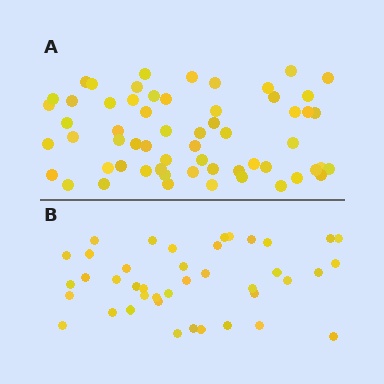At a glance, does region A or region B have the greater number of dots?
Region A (the top region) has more dots.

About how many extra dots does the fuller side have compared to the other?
Region A has approximately 20 more dots than region B.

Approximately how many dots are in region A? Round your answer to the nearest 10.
About 60 dots.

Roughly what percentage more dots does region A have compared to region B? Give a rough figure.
About 45% more.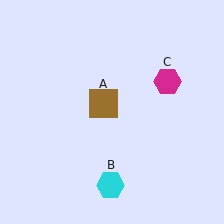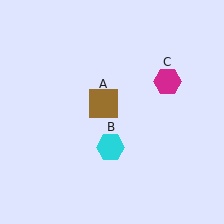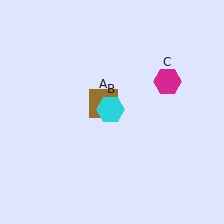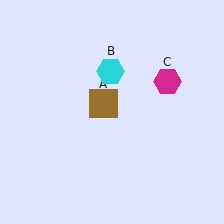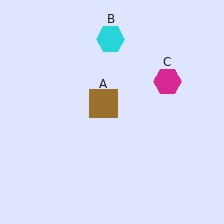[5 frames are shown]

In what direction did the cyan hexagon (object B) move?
The cyan hexagon (object B) moved up.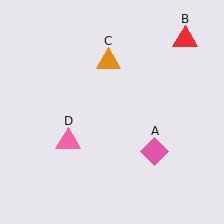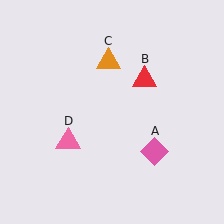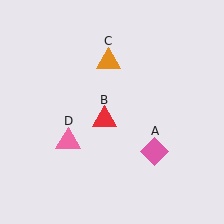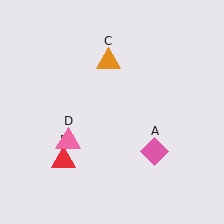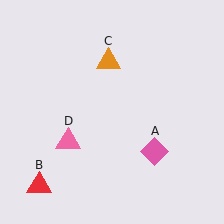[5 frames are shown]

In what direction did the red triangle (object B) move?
The red triangle (object B) moved down and to the left.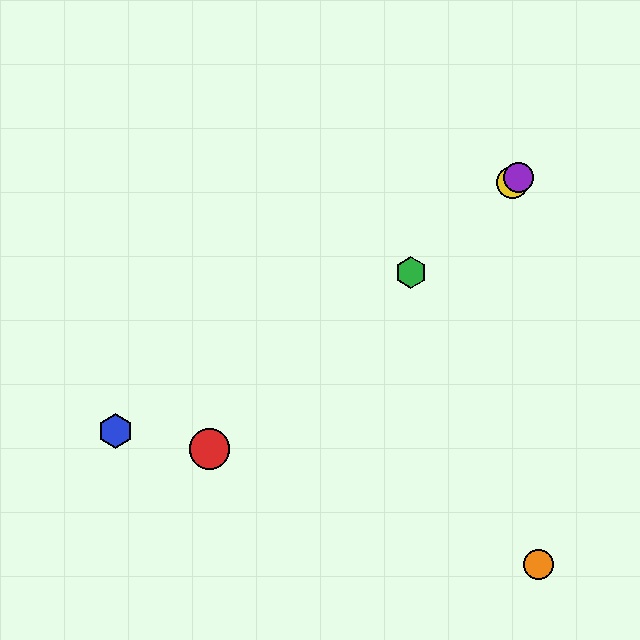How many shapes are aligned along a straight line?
4 shapes (the red circle, the green hexagon, the yellow circle, the purple circle) are aligned along a straight line.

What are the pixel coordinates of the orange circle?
The orange circle is at (539, 564).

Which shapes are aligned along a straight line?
The red circle, the green hexagon, the yellow circle, the purple circle are aligned along a straight line.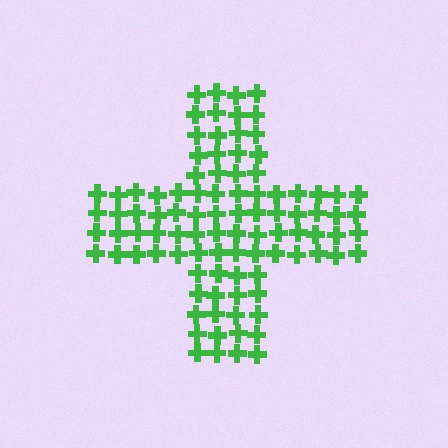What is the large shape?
The large shape is a cross.